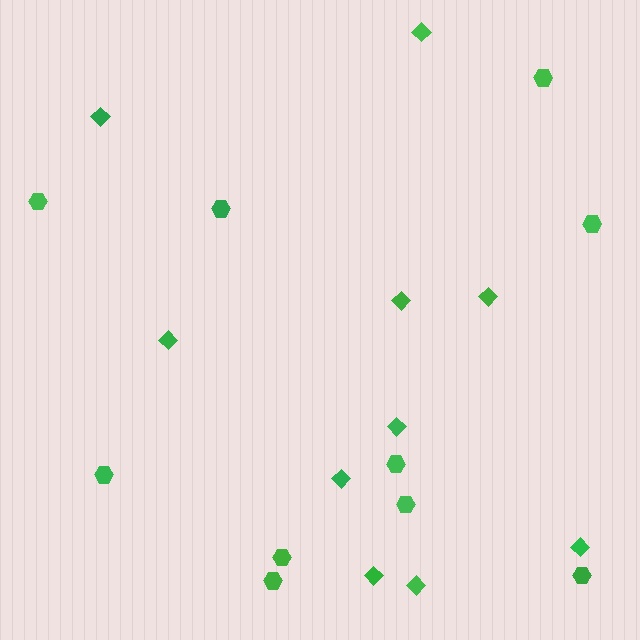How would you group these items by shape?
There are 2 groups: one group of hexagons (10) and one group of diamonds (10).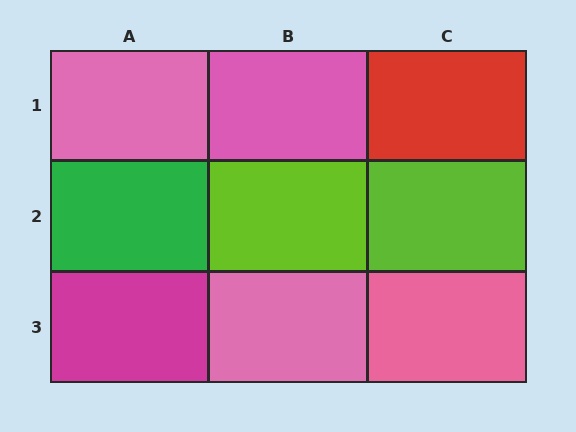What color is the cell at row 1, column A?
Pink.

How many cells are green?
1 cell is green.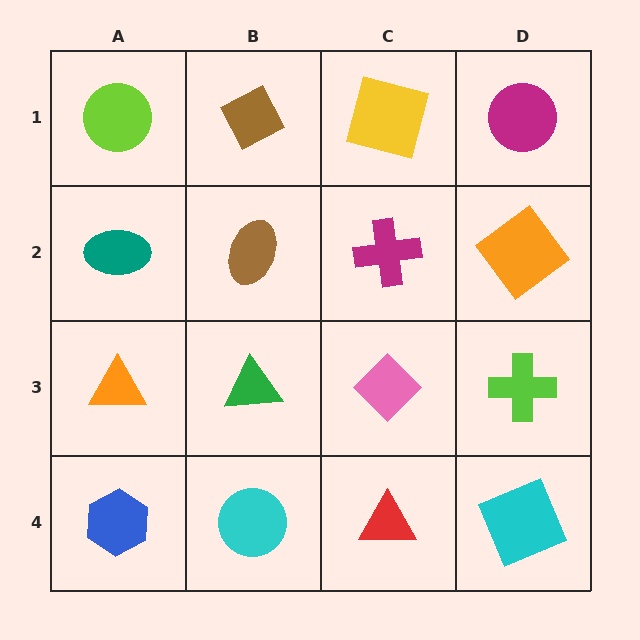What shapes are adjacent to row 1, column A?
A teal ellipse (row 2, column A), a brown diamond (row 1, column B).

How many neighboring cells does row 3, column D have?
3.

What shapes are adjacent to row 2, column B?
A brown diamond (row 1, column B), a green triangle (row 3, column B), a teal ellipse (row 2, column A), a magenta cross (row 2, column C).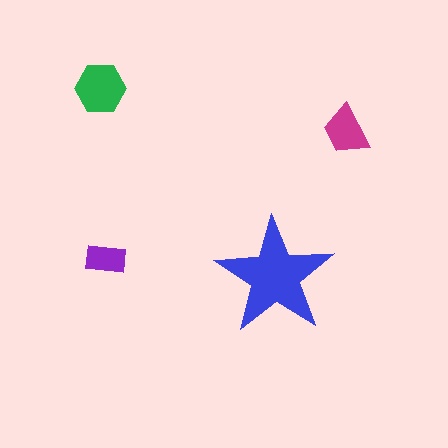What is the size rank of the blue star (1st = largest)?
1st.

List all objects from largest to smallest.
The blue star, the green hexagon, the magenta trapezoid, the purple rectangle.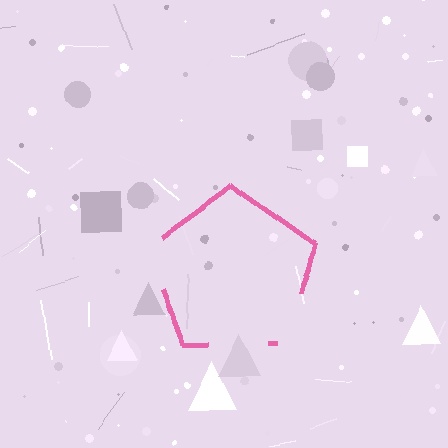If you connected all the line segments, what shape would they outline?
They would outline a pentagon.